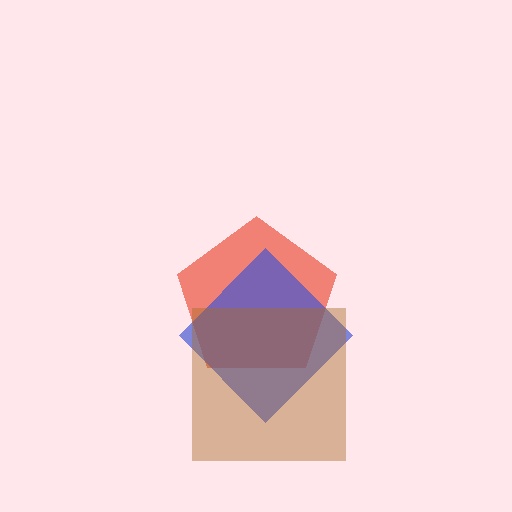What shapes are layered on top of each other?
The layered shapes are: a red pentagon, a blue diamond, a brown square.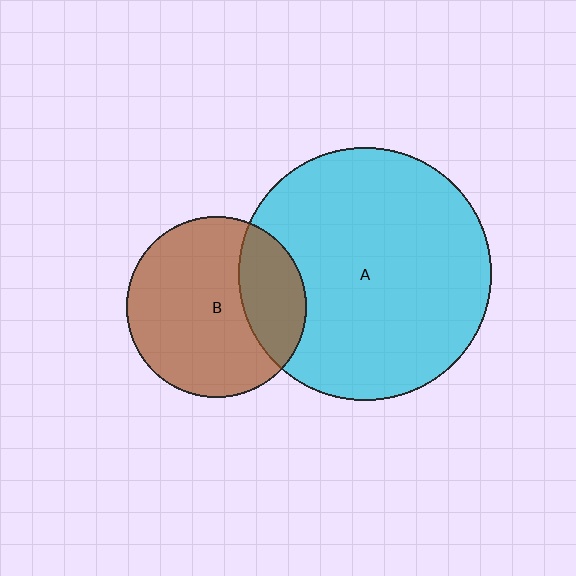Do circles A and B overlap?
Yes.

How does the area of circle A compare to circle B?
Approximately 2.0 times.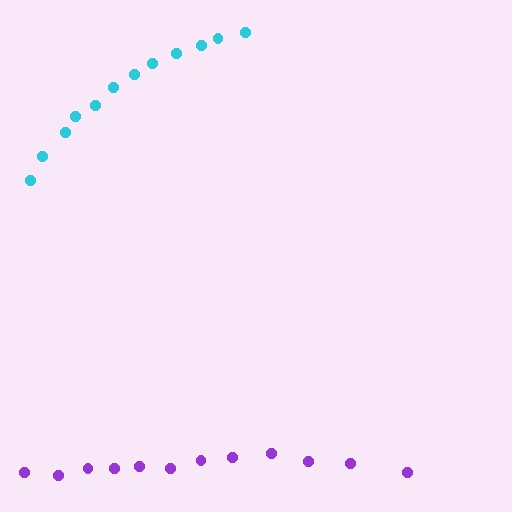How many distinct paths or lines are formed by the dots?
There are 2 distinct paths.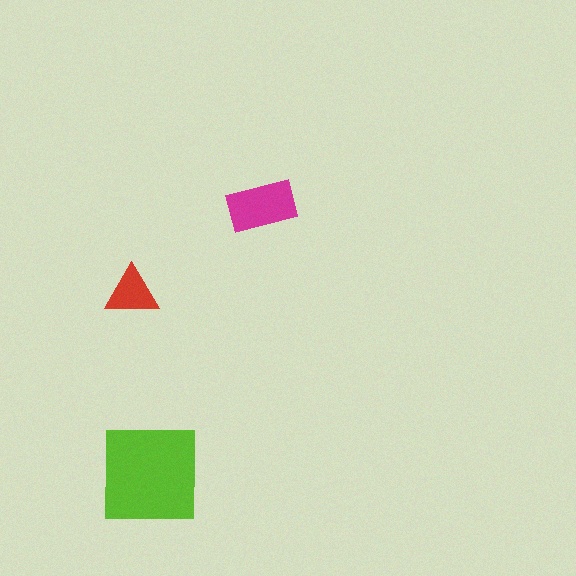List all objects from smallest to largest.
The red triangle, the magenta rectangle, the lime square.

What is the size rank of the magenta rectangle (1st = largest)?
2nd.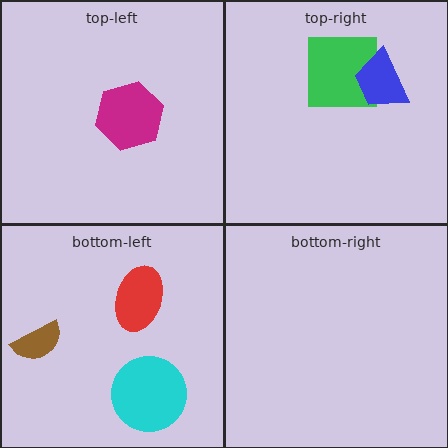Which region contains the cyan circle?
The bottom-left region.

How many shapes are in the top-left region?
1.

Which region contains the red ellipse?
The bottom-left region.